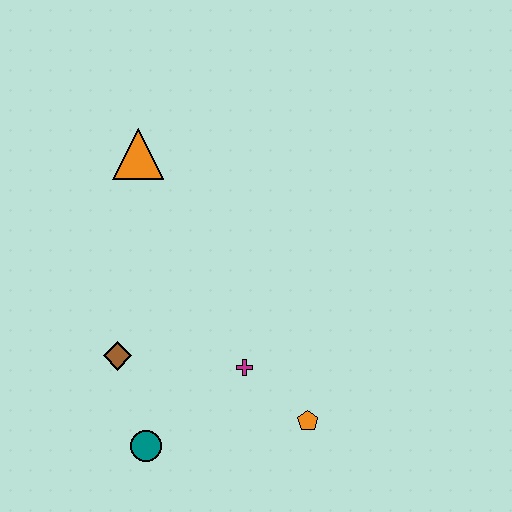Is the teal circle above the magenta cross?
No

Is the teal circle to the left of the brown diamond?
No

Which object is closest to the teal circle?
The brown diamond is closest to the teal circle.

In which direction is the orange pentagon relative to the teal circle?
The orange pentagon is to the right of the teal circle.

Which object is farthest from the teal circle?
The orange triangle is farthest from the teal circle.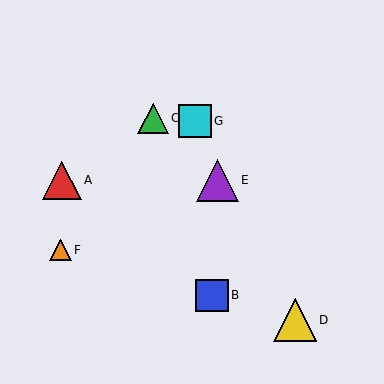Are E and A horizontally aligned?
Yes, both are at y≈180.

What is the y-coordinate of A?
Object A is at y≈180.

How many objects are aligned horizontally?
2 objects (A, E) are aligned horizontally.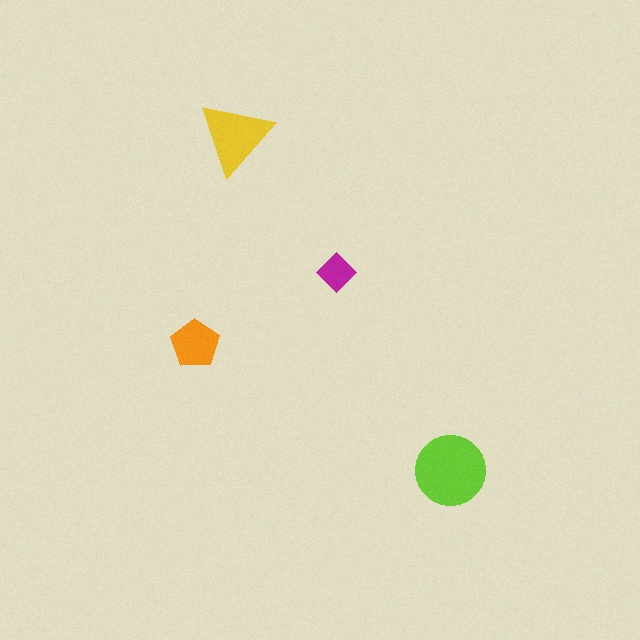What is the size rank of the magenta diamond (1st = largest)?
4th.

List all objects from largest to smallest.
The lime circle, the yellow triangle, the orange pentagon, the magenta diamond.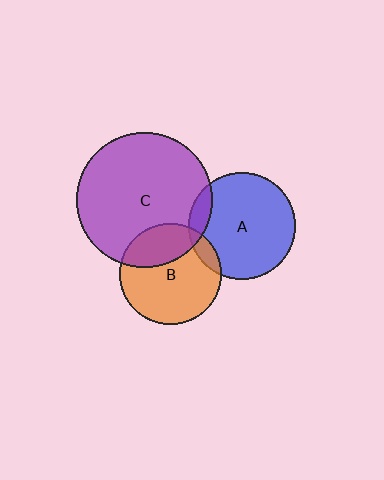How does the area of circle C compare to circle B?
Approximately 1.8 times.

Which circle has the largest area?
Circle C (purple).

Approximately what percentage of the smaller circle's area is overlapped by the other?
Approximately 10%.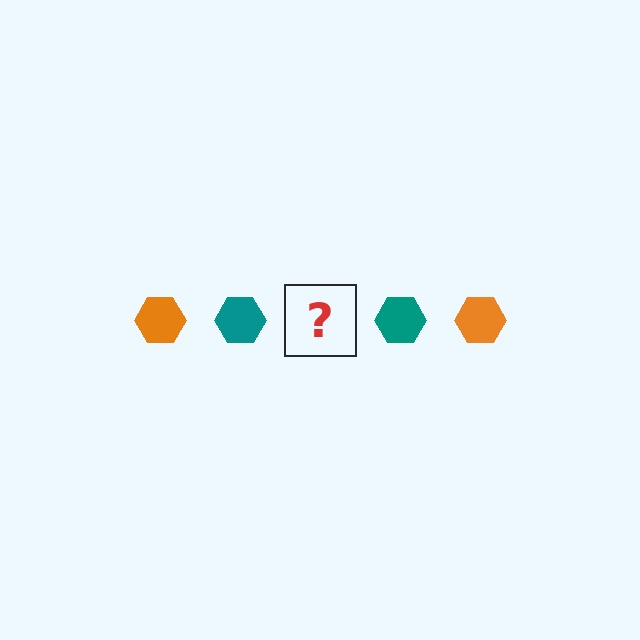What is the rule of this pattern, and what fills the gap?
The rule is that the pattern cycles through orange, teal hexagons. The gap should be filled with an orange hexagon.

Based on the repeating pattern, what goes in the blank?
The blank should be an orange hexagon.